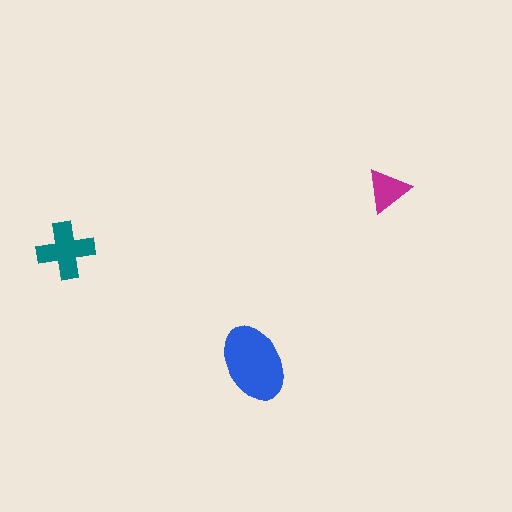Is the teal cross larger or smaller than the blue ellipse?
Smaller.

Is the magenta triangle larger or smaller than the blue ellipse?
Smaller.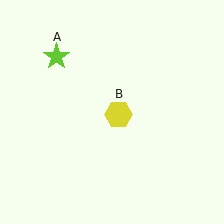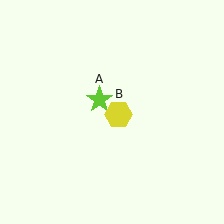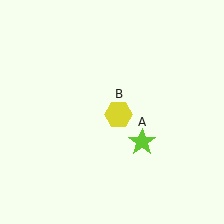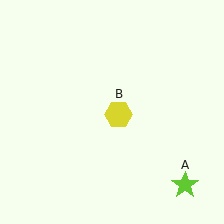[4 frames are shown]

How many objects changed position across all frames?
1 object changed position: lime star (object A).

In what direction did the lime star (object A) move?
The lime star (object A) moved down and to the right.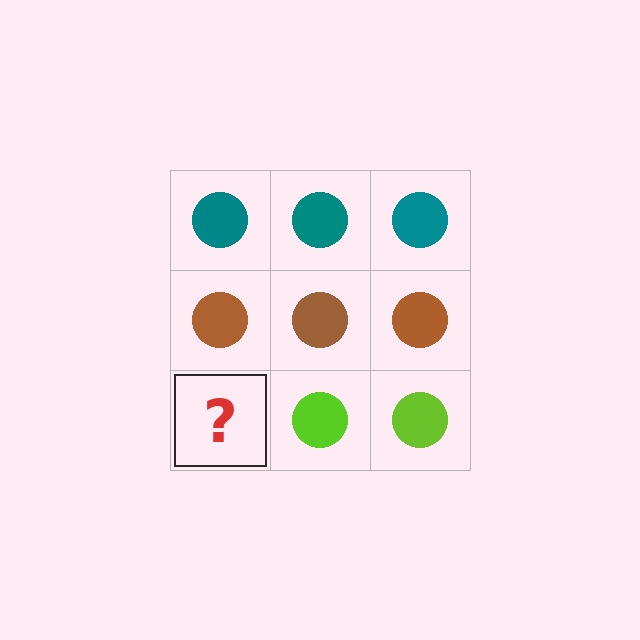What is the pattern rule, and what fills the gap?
The rule is that each row has a consistent color. The gap should be filled with a lime circle.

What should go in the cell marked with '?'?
The missing cell should contain a lime circle.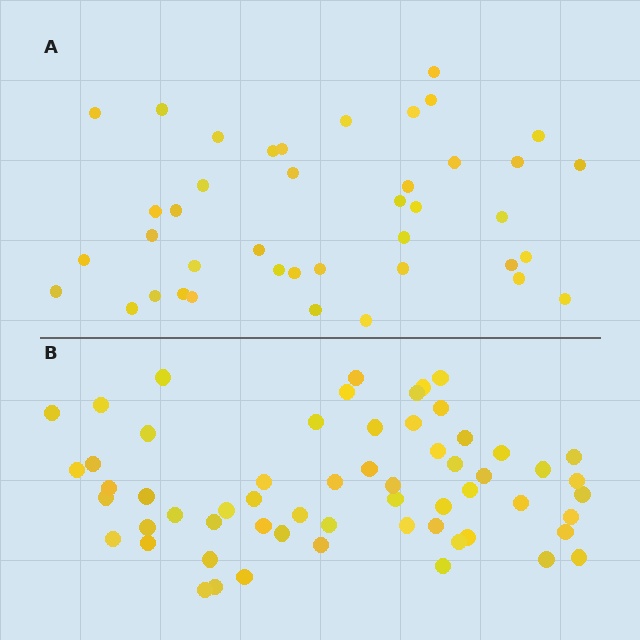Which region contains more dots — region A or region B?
Region B (the bottom region) has more dots.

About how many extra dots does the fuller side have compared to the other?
Region B has approximately 20 more dots than region A.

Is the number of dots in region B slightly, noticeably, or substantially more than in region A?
Region B has substantially more. The ratio is roughly 1.5 to 1.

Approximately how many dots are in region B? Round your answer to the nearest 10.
About 60 dots.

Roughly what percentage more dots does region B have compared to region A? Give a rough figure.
About 45% more.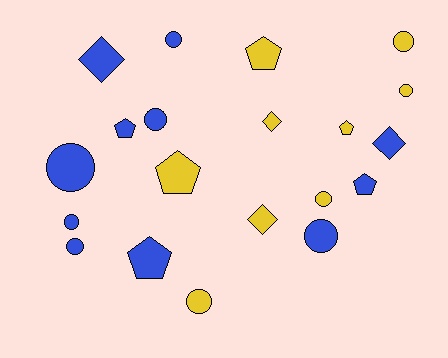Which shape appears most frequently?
Circle, with 10 objects.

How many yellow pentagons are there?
There are 3 yellow pentagons.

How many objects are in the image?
There are 20 objects.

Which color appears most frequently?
Blue, with 11 objects.